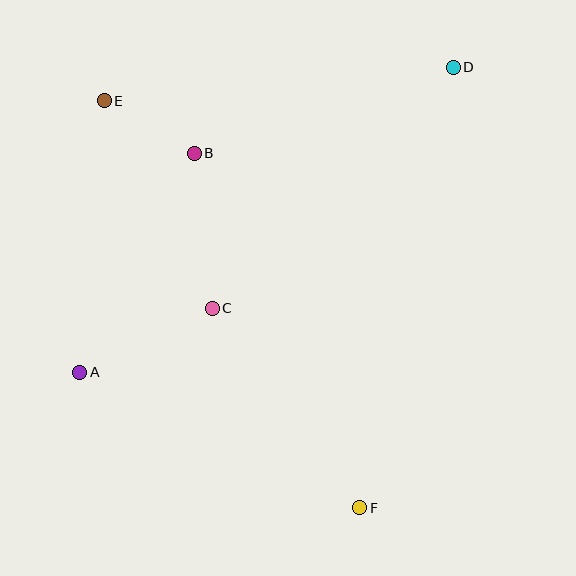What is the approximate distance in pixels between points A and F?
The distance between A and F is approximately 311 pixels.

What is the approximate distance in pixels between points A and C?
The distance between A and C is approximately 148 pixels.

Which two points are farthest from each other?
Points A and D are farthest from each other.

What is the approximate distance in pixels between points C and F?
The distance between C and F is approximately 248 pixels.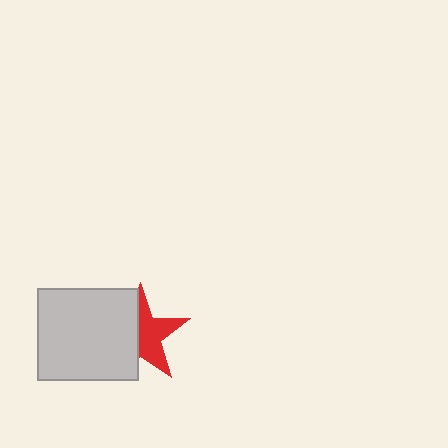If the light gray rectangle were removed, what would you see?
You would see the complete red star.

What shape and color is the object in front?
The object in front is a light gray rectangle.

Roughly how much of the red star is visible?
About half of it is visible (roughly 52%).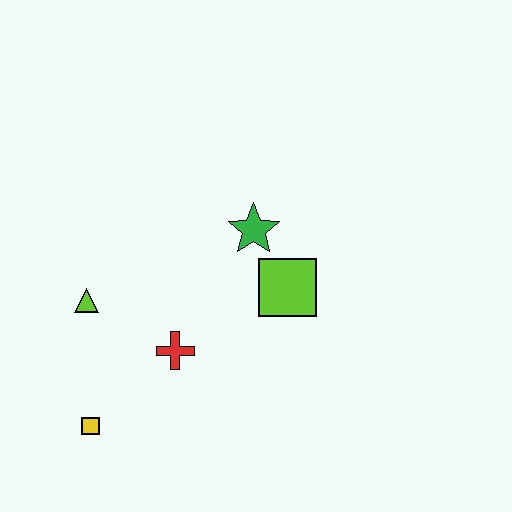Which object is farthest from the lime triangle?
The lime square is farthest from the lime triangle.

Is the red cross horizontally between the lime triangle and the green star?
Yes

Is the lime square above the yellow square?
Yes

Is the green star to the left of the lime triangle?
No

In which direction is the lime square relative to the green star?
The lime square is below the green star.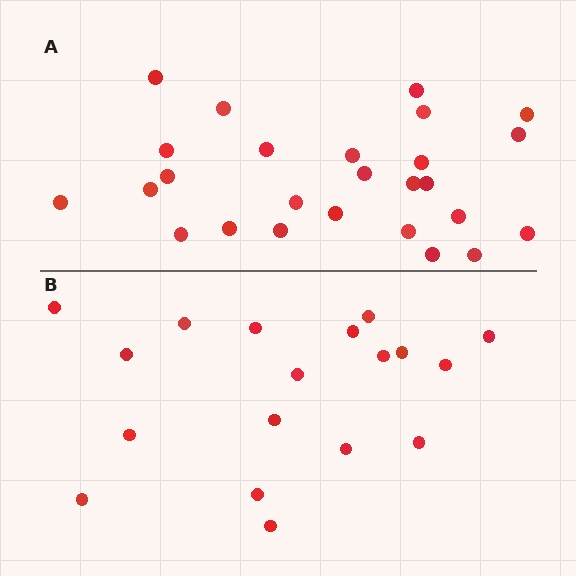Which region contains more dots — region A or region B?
Region A (the top region) has more dots.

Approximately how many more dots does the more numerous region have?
Region A has roughly 8 or so more dots than region B.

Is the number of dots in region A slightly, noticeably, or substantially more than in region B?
Region A has noticeably more, but not dramatically so. The ratio is roughly 1.4 to 1.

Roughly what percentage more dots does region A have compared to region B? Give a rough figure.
About 45% more.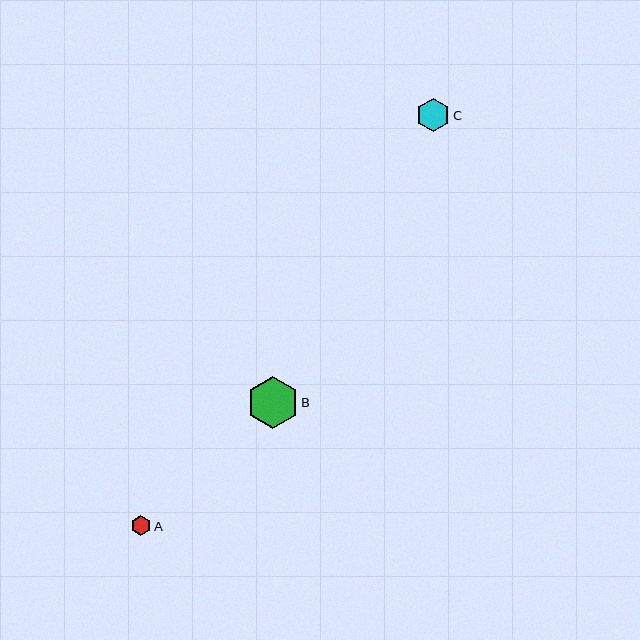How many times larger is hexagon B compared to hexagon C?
Hexagon B is approximately 1.6 times the size of hexagon C.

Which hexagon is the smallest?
Hexagon A is the smallest with a size of approximately 20 pixels.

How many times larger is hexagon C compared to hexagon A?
Hexagon C is approximately 1.6 times the size of hexagon A.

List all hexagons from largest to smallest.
From largest to smallest: B, C, A.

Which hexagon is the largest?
Hexagon B is the largest with a size of approximately 52 pixels.